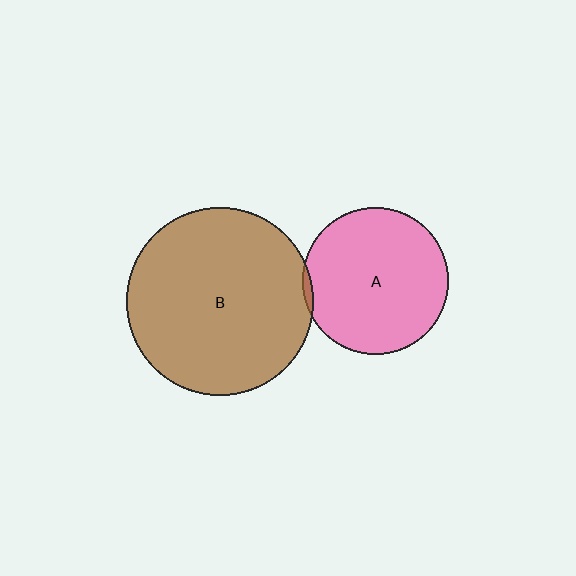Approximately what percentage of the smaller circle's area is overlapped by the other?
Approximately 5%.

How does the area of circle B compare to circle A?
Approximately 1.6 times.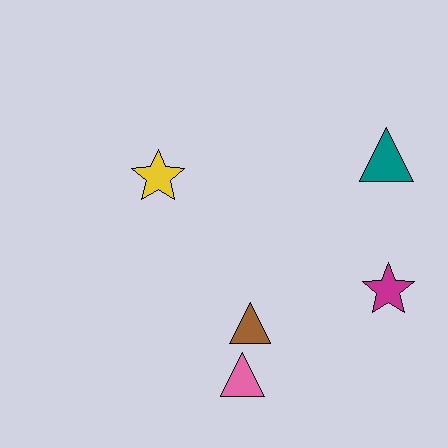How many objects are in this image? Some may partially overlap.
There are 5 objects.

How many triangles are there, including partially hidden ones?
There are 3 triangles.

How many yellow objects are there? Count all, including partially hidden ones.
There is 1 yellow object.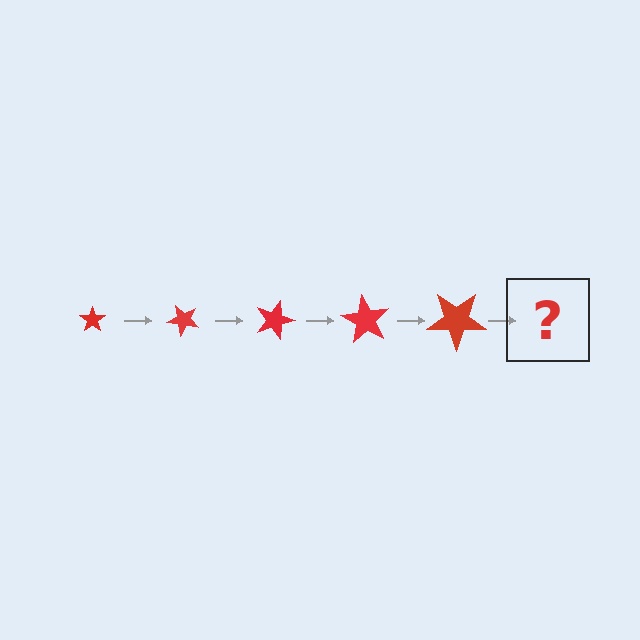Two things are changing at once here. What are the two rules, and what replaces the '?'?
The two rules are that the star grows larger each step and it rotates 45 degrees each step. The '?' should be a star, larger than the previous one and rotated 225 degrees from the start.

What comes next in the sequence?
The next element should be a star, larger than the previous one and rotated 225 degrees from the start.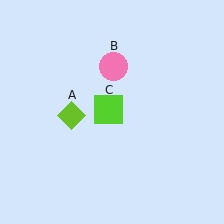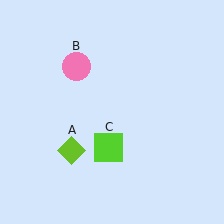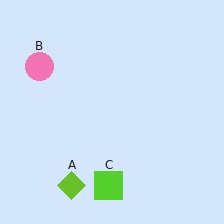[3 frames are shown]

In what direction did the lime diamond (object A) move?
The lime diamond (object A) moved down.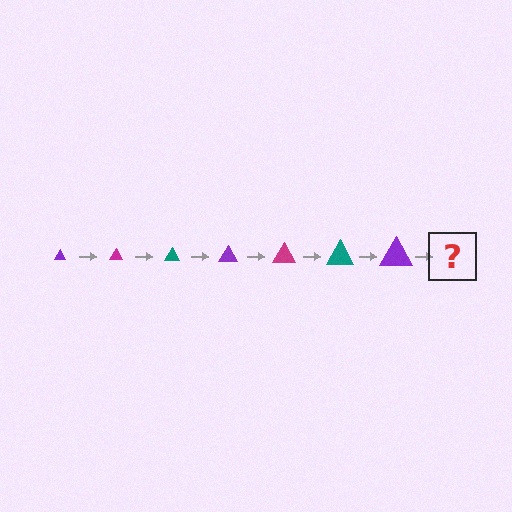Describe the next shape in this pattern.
It should be a magenta triangle, larger than the previous one.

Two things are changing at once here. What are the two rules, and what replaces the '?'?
The two rules are that the triangle grows larger each step and the color cycles through purple, magenta, and teal. The '?' should be a magenta triangle, larger than the previous one.